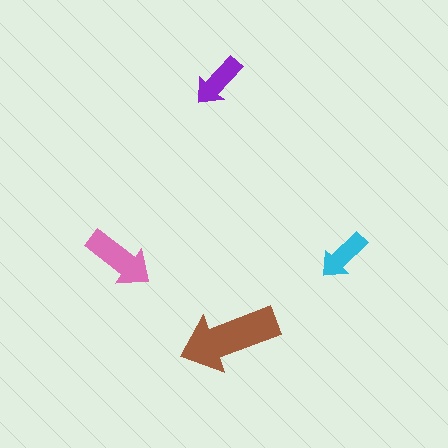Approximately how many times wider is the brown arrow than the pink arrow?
About 1.5 times wider.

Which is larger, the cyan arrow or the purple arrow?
The purple one.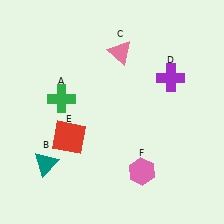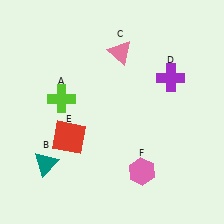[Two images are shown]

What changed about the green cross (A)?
In Image 1, A is green. In Image 2, it changed to lime.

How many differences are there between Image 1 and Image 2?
There is 1 difference between the two images.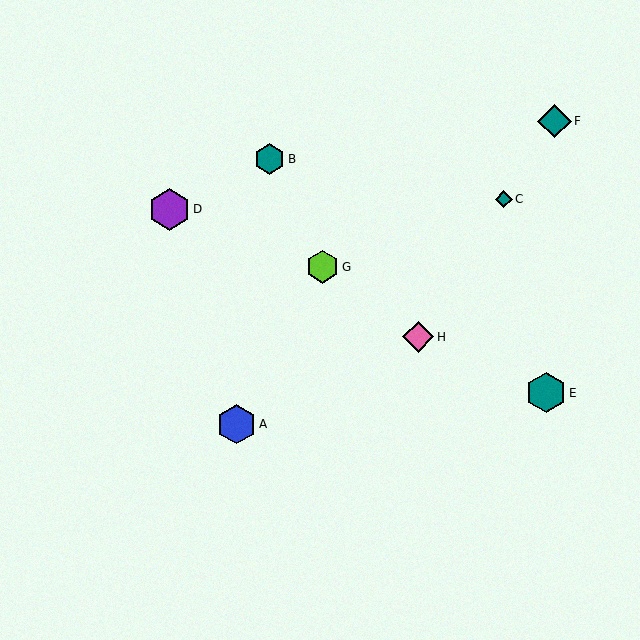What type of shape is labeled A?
Shape A is a blue hexagon.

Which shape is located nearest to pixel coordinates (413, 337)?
The pink diamond (labeled H) at (418, 337) is nearest to that location.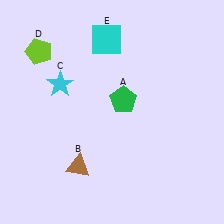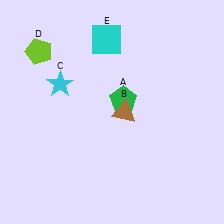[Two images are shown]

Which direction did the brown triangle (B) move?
The brown triangle (B) moved up.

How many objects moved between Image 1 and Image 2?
1 object moved between the two images.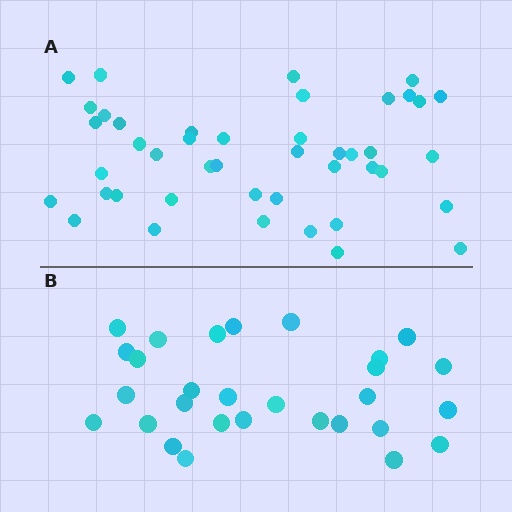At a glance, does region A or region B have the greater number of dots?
Region A (the top region) has more dots.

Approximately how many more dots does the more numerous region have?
Region A has approximately 15 more dots than region B.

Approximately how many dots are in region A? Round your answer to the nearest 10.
About 40 dots. (The exact count is 44, which rounds to 40.)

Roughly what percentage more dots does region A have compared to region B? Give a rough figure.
About 50% more.